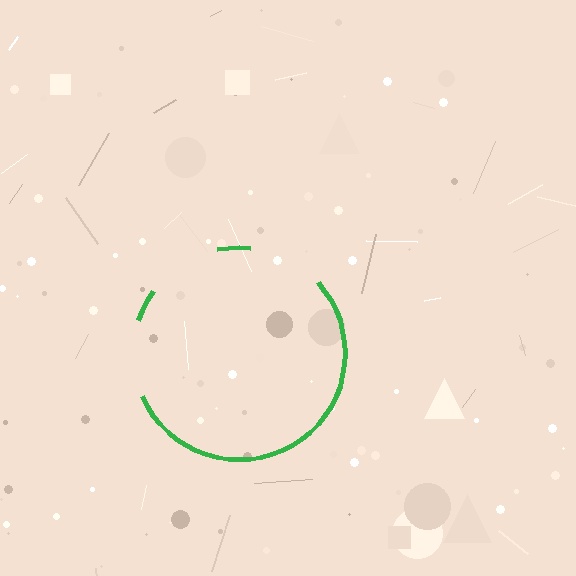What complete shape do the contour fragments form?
The contour fragments form a circle.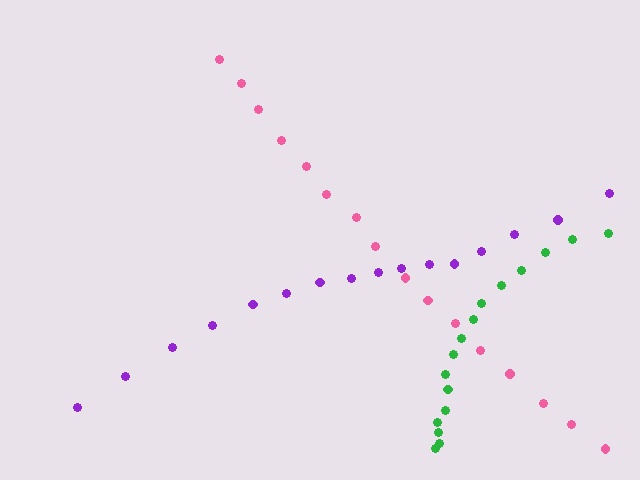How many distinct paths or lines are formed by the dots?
There are 3 distinct paths.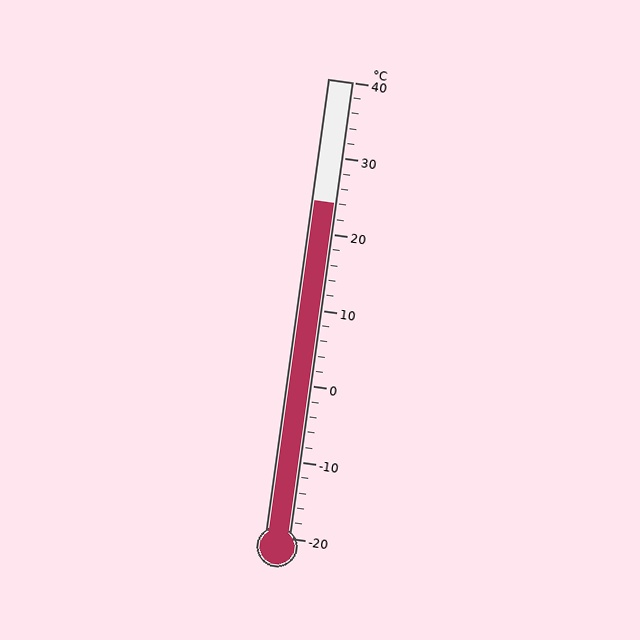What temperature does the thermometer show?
The thermometer shows approximately 24°C.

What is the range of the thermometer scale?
The thermometer scale ranges from -20°C to 40°C.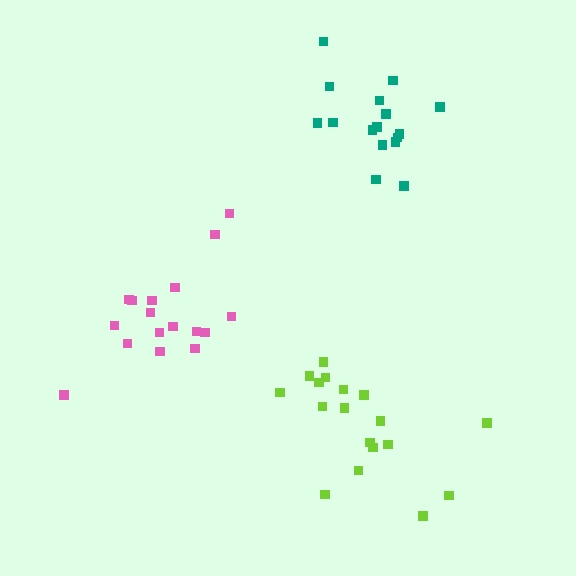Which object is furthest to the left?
The pink cluster is leftmost.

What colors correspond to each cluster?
The clusters are colored: teal, pink, lime.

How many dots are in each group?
Group 1: 16 dots, Group 2: 17 dots, Group 3: 18 dots (51 total).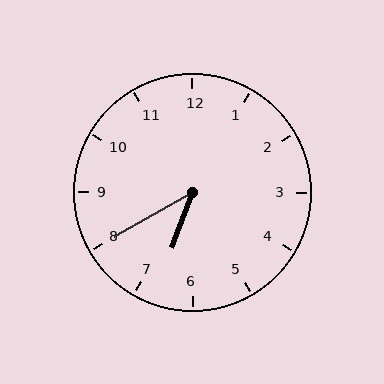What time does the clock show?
6:40.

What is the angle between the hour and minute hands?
Approximately 40 degrees.